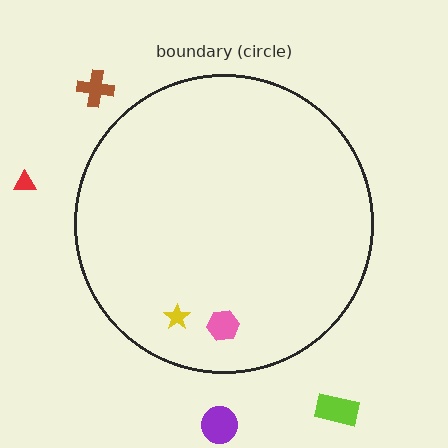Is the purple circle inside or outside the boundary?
Outside.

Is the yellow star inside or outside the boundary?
Inside.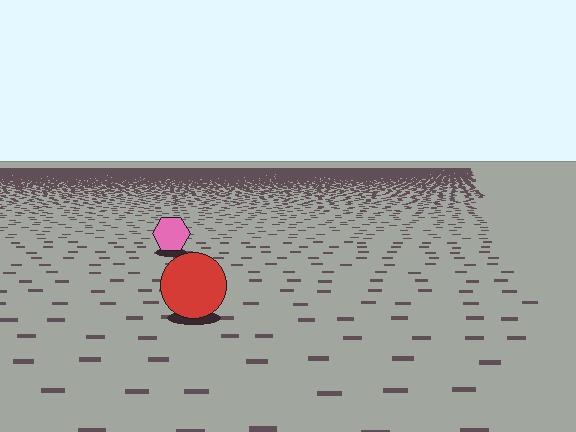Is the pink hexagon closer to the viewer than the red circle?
No. The red circle is closer — you can tell from the texture gradient: the ground texture is coarser near it.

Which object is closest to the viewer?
The red circle is closest. The texture marks near it are larger and more spread out.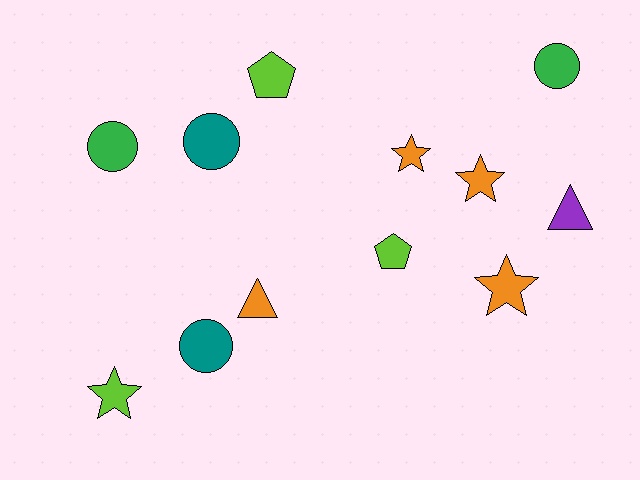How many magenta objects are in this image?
There are no magenta objects.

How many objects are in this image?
There are 12 objects.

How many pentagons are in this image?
There are 2 pentagons.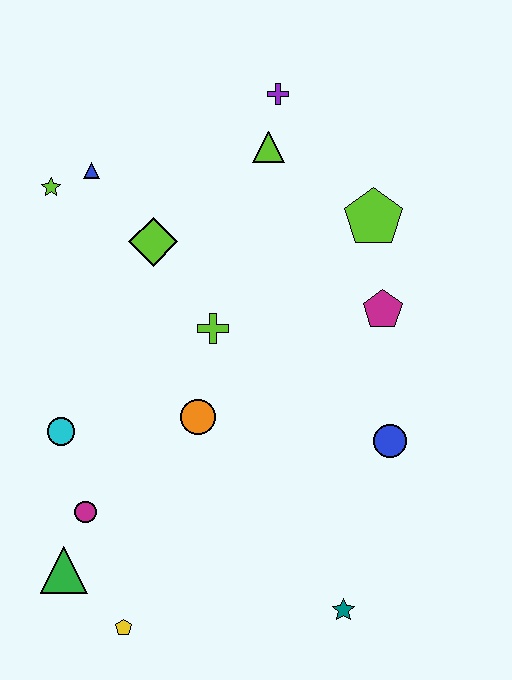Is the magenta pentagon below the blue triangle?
Yes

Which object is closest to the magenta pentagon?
The lime pentagon is closest to the magenta pentagon.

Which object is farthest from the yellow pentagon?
The purple cross is farthest from the yellow pentagon.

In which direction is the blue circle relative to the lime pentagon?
The blue circle is below the lime pentagon.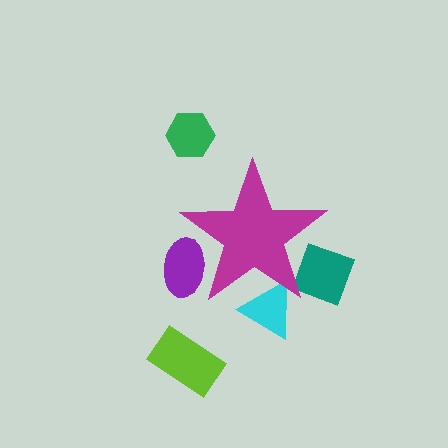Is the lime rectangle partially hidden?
No, the lime rectangle is fully visible.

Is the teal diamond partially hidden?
Yes, the teal diamond is partially hidden behind the magenta star.